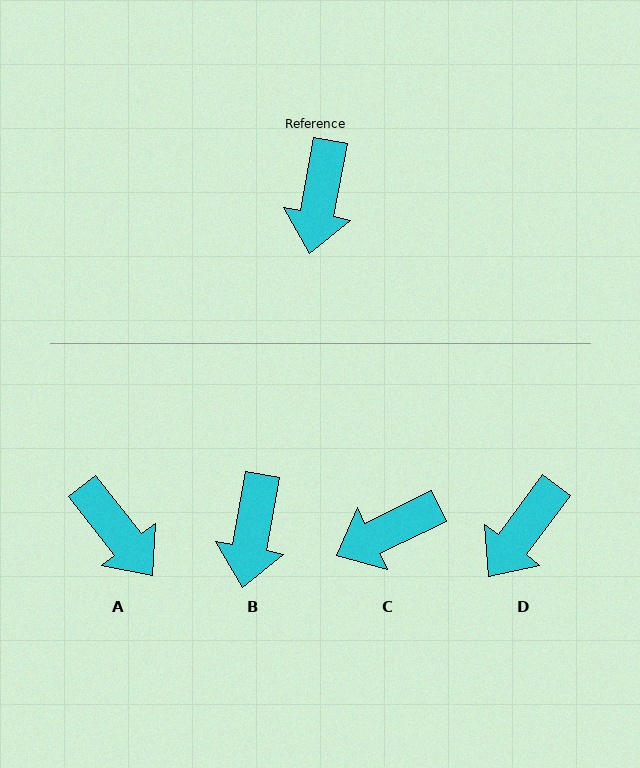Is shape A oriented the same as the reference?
No, it is off by about 49 degrees.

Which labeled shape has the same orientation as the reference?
B.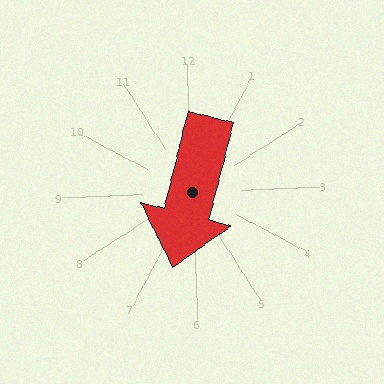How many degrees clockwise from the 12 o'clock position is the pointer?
Approximately 197 degrees.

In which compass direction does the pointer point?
South.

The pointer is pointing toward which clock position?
Roughly 7 o'clock.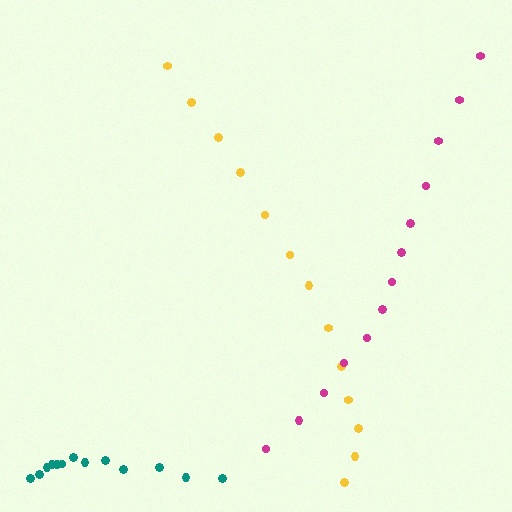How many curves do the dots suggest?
There are 3 distinct paths.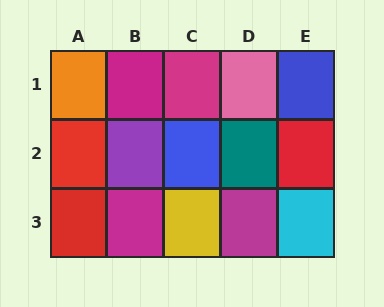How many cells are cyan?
1 cell is cyan.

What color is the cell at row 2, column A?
Red.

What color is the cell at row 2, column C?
Blue.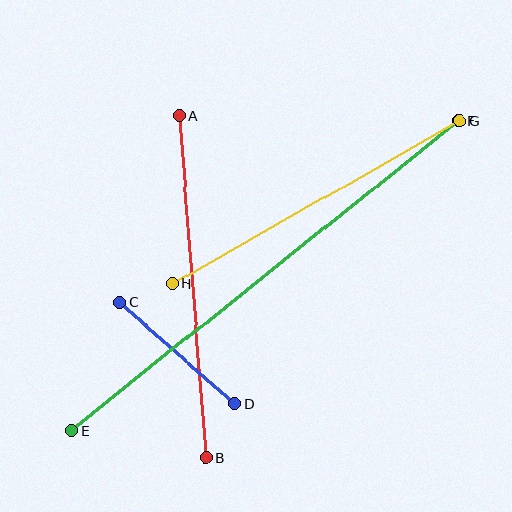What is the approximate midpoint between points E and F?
The midpoint is at approximately (265, 275) pixels.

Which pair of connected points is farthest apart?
Points E and F are farthest apart.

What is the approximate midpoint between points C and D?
The midpoint is at approximately (177, 353) pixels.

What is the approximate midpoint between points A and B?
The midpoint is at approximately (192, 286) pixels.